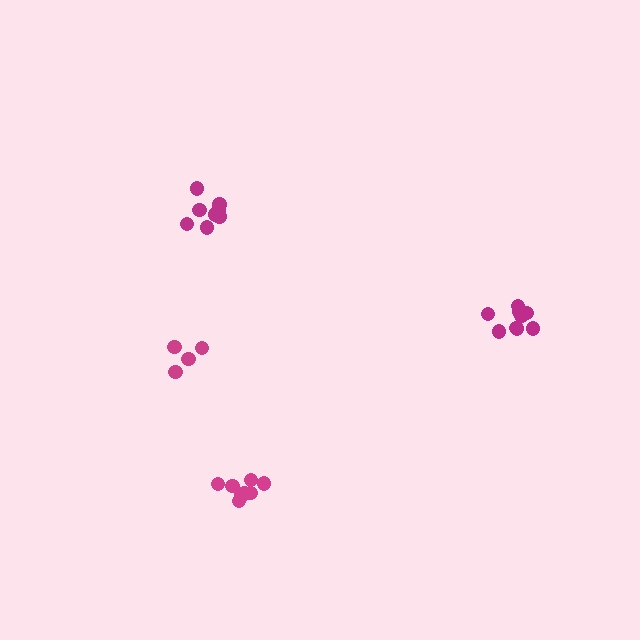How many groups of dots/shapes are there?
There are 4 groups.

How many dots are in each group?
Group 1: 8 dots, Group 2: 9 dots, Group 3: 8 dots, Group 4: 5 dots (30 total).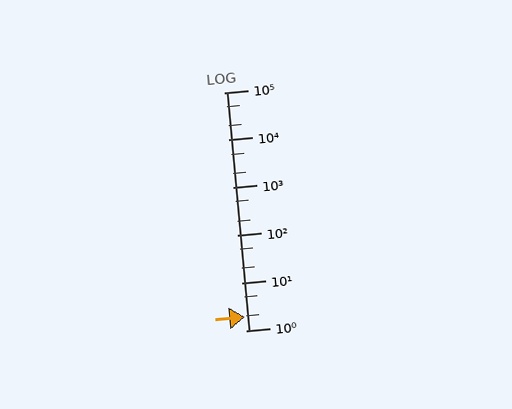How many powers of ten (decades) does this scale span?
The scale spans 5 decades, from 1 to 100000.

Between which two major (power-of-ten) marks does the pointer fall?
The pointer is between 1 and 10.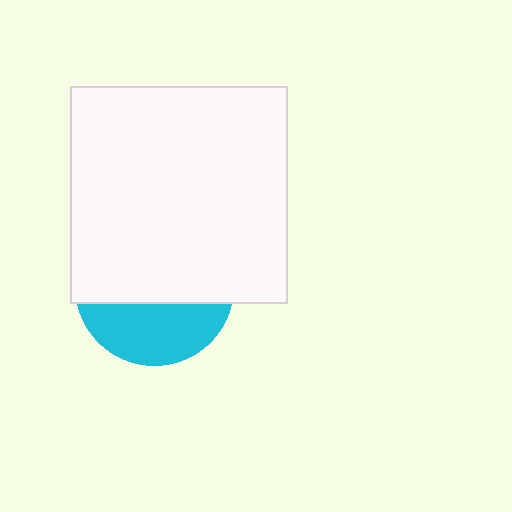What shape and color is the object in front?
The object in front is a white square.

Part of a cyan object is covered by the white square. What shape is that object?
It is a circle.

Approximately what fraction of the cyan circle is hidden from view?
Roughly 64% of the cyan circle is hidden behind the white square.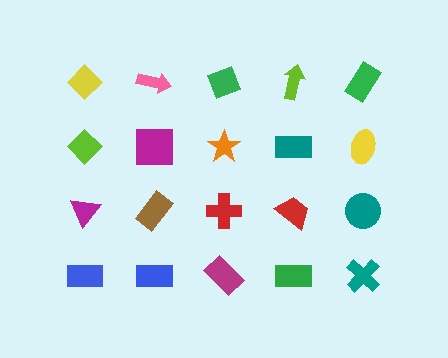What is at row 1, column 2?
A pink arrow.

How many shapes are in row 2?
5 shapes.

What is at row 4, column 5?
A teal cross.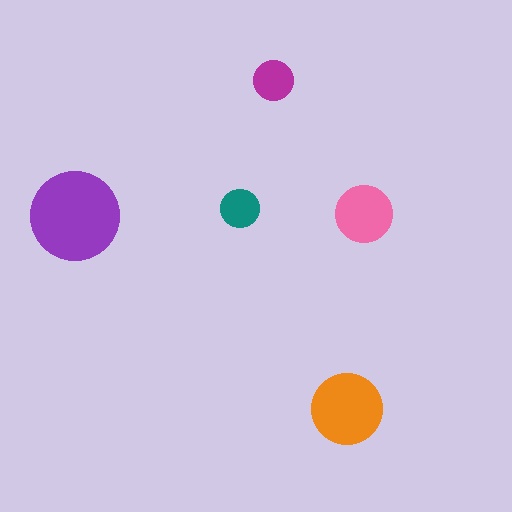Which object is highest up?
The magenta circle is topmost.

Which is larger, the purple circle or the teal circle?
The purple one.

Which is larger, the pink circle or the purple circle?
The purple one.